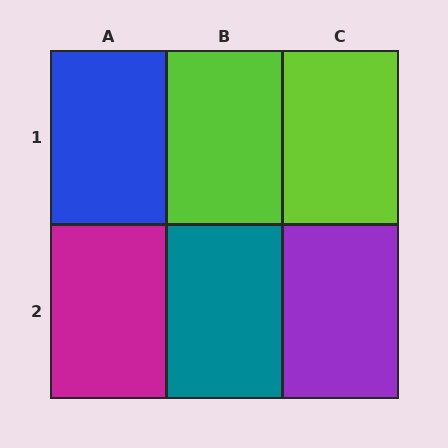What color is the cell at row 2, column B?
Teal.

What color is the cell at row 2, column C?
Purple.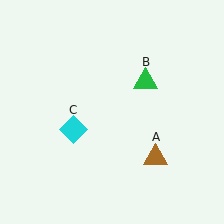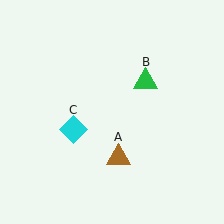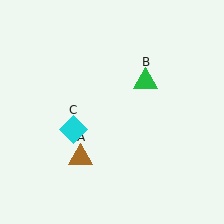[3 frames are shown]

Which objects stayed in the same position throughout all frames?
Green triangle (object B) and cyan diamond (object C) remained stationary.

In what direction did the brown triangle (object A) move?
The brown triangle (object A) moved left.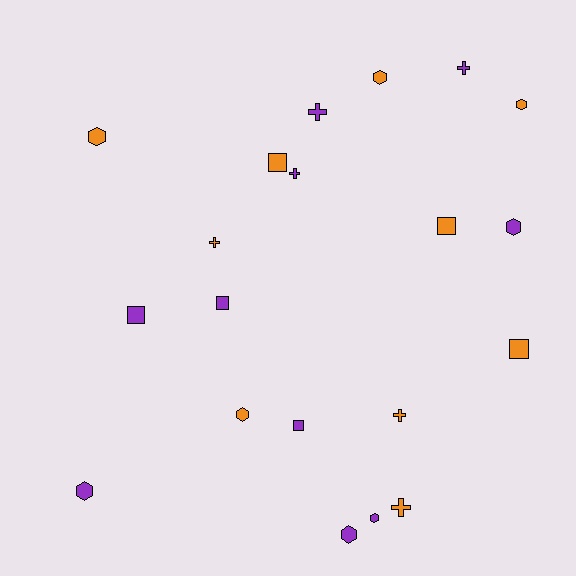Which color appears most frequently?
Purple, with 10 objects.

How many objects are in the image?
There are 20 objects.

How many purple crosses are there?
There are 3 purple crosses.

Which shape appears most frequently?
Hexagon, with 8 objects.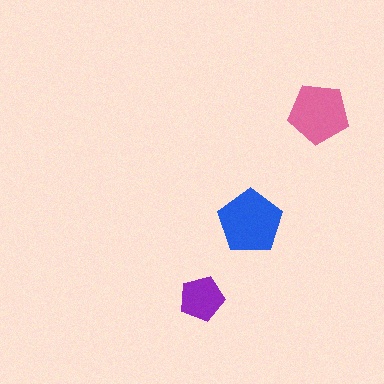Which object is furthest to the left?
The purple pentagon is leftmost.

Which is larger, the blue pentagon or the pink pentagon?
The blue one.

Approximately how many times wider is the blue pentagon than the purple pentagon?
About 1.5 times wider.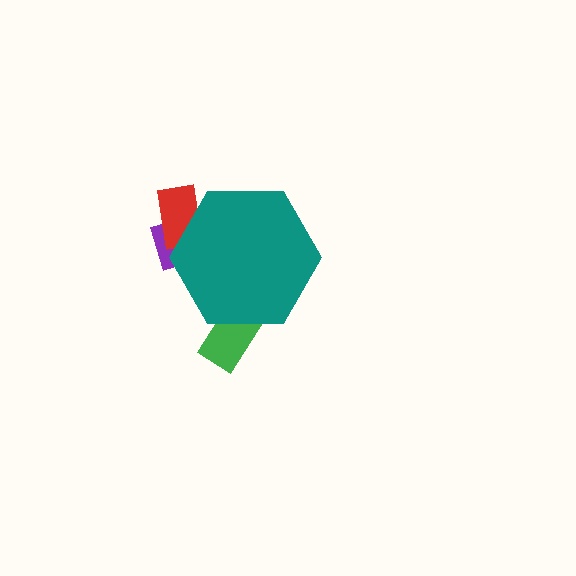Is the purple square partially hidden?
Yes, the purple square is partially hidden behind the teal hexagon.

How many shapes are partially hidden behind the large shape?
3 shapes are partially hidden.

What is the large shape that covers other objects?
A teal hexagon.